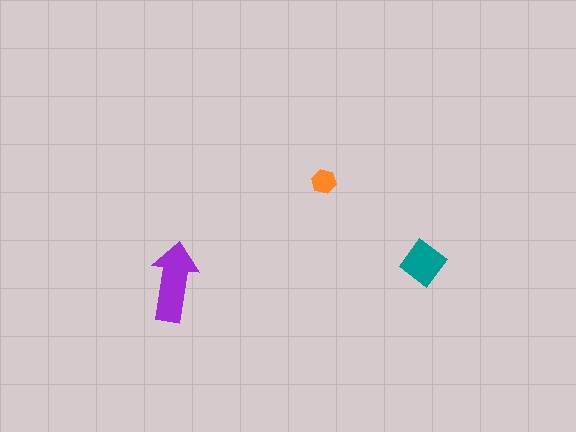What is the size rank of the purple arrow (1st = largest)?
1st.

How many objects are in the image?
There are 3 objects in the image.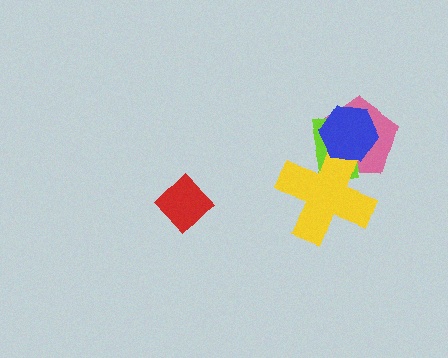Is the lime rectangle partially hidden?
Yes, it is partially covered by another shape.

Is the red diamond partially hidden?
No, no other shape covers it.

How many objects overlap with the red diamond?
0 objects overlap with the red diamond.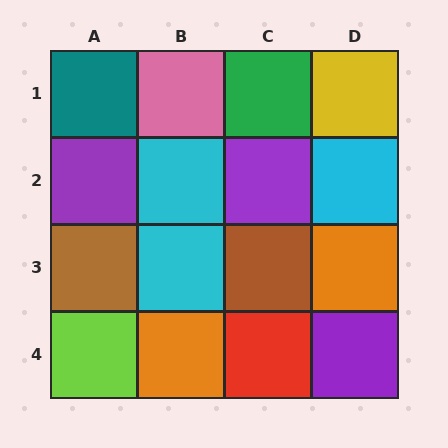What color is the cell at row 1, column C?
Green.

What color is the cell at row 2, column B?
Cyan.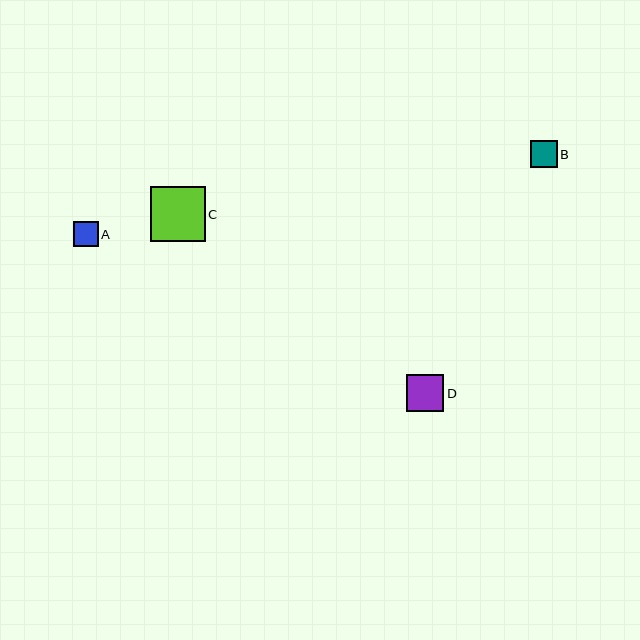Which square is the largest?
Square C is the largest with a size of approximately 55 pixels.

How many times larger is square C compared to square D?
Square C is approximately 1.5 times the size of square D.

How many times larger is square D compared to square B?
Square D is approximately 1.4 times the size of square B.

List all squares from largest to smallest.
From largest to smallest: C, D, B, A.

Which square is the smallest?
Square A is the smallest with a size of approximately 25 pixels.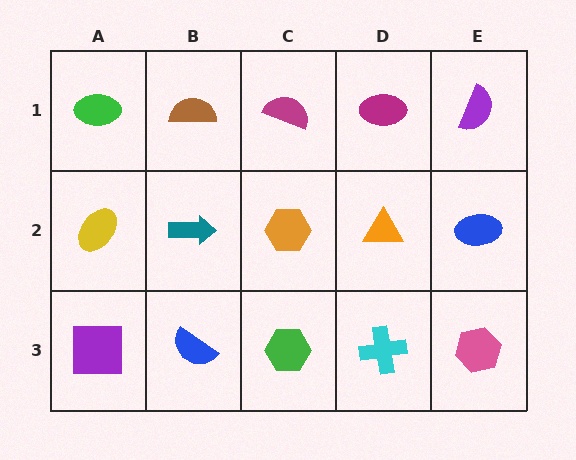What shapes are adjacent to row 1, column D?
An orange triangle (row 2, column D), a magenta semicircle (row 1, column C), a purple semicircle (row 1, column E).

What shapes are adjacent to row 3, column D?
An orange triangle (row 2, column D), a green hexagon (row 3, column C), a pink hexagon (row 3, column E).